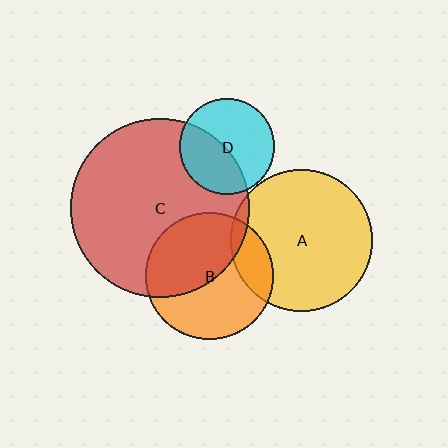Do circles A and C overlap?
Yes.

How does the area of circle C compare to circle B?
Approximately 2.0 times.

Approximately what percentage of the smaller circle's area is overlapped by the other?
Approximately 5%.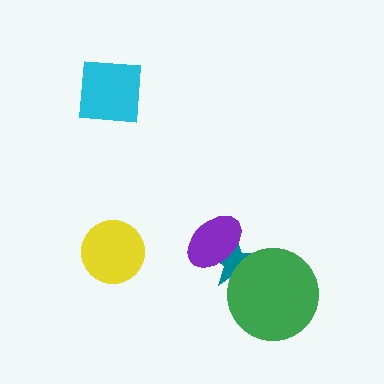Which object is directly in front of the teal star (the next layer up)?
The purple ellipse is directly in front of the teal star.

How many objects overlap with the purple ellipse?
1 object overlaps with the purple ellipse.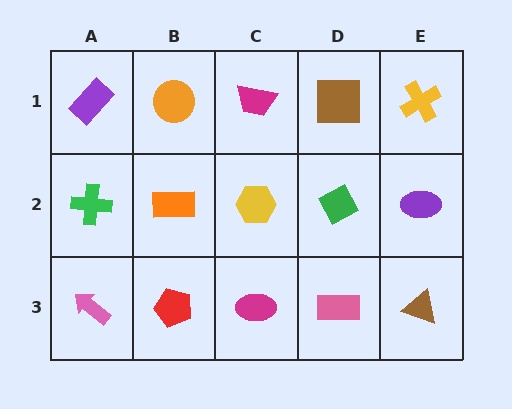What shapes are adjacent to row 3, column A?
A green cross (row 2, column A), a red pentagon (row 3, column B).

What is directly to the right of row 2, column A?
An orange rectangle.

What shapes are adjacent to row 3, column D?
A green diamond (row 2, column D), a magenta ellipse (row 3, column C), a brown triangle (row 3, column E).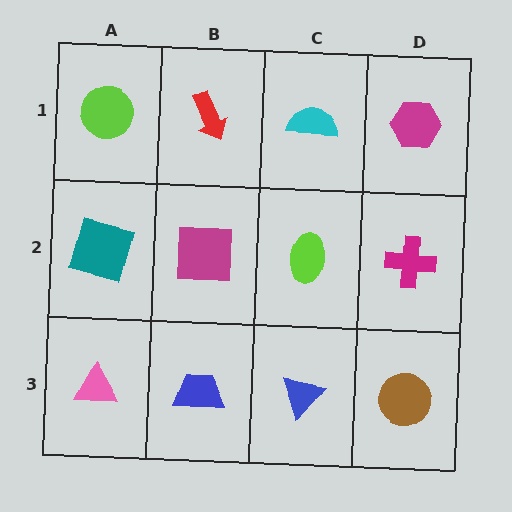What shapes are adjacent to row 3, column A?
A teal square (row 2, column A), a blue trapezoid (row 3, column B).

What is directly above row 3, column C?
A lime ellipse.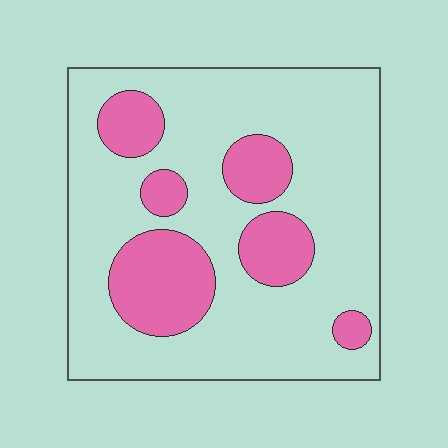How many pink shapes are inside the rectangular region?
6.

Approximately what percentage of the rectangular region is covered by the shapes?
Approximately 25%.